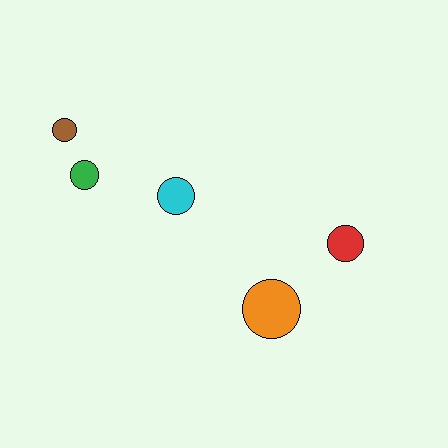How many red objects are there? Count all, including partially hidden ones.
There is 1 red object.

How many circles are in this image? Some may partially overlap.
There are 5 circles.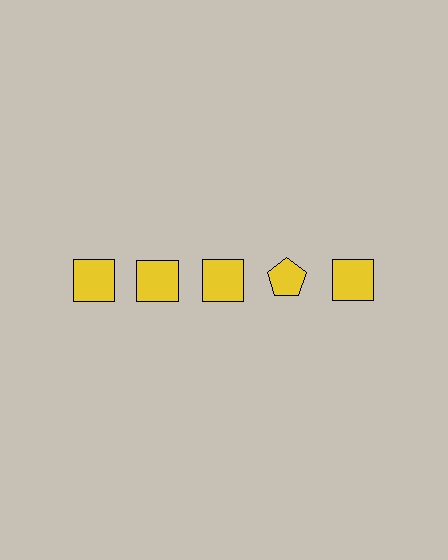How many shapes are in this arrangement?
There are 5 shapes arranged in a grid pattern.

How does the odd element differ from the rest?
It has a different shape: pentagon instead of square.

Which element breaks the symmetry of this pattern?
The yellow pentagon in the top row, second from right column breaks the symmetry. All other shapes are yellow squares.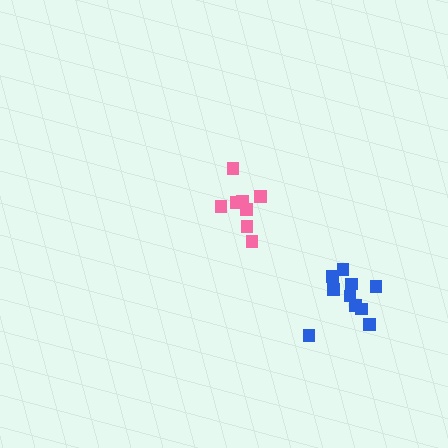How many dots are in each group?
Group 1: 10 dots, Group 2: 8 dots (18 total).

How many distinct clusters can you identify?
There are 2 distinct clusters.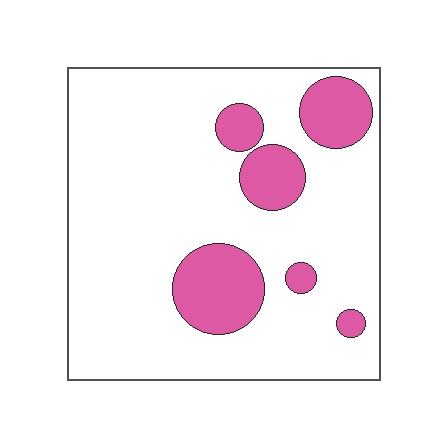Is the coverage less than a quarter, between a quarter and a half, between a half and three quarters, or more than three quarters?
Less than a quarter.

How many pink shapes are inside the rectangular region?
6.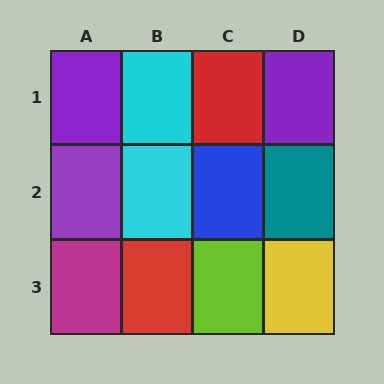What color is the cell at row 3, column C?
Lime.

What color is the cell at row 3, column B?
Red.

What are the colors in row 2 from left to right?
Purple, cyan, blue, teal.